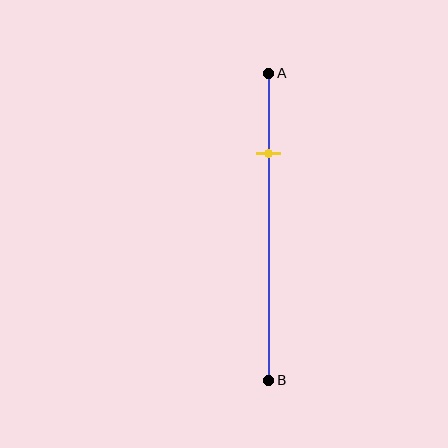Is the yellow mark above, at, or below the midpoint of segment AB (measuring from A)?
The yellow mark is above the midpoint of segment AB.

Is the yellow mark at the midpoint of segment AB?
No, the mark is at about 25% from A, not at the 50% midpoint.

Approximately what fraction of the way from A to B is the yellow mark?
The yellow mark is approximately 25% of the way from A to B.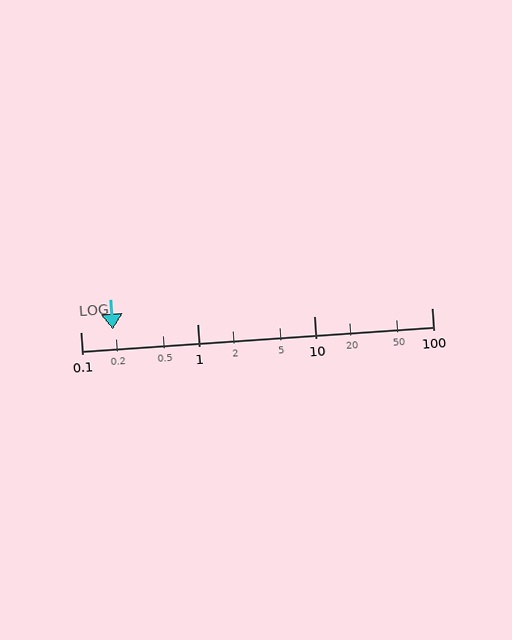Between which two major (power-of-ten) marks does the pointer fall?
The pointer is between 0.1 and 1.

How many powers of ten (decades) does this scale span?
The scale spans 3 decades, from 0.1 to 100.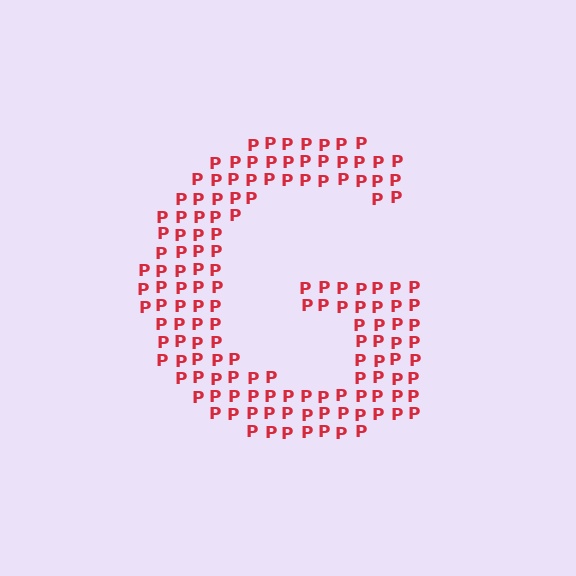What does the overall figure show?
The overall figure shows the letter G.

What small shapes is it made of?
It is made of small letter P's.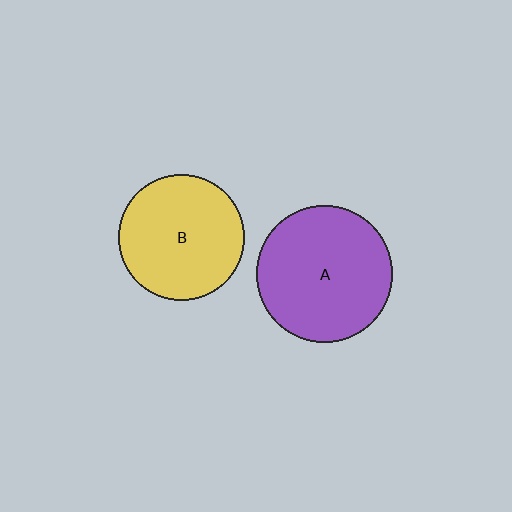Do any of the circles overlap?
No, none of the circles overlap.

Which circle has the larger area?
Circle A (purple).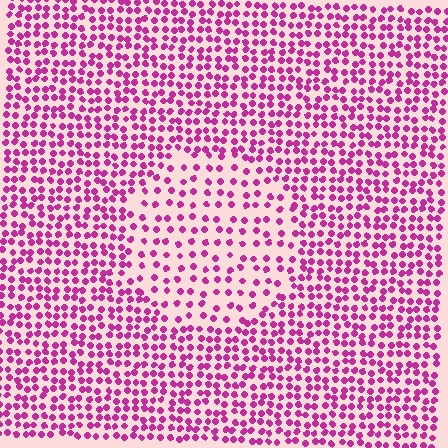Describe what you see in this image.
The image contains small magenta elements arranged at two different densities. A circle-shaped region is visible where the elements are less densely packed than the surrounding area.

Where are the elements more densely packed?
The elements are more densely packed outside the circle boundary.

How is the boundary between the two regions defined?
The boundary is defined by a change in element density (approximately 1.9x ratio). All elements are the same color, size, and shape.